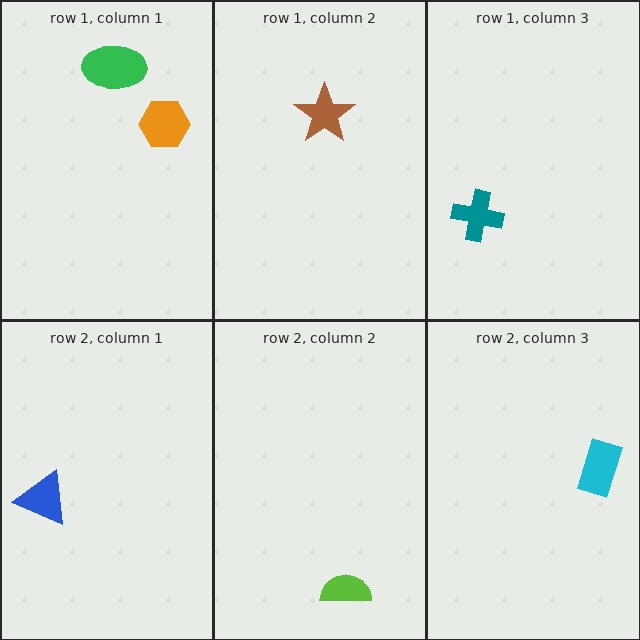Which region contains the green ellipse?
The row 1, column 1 region.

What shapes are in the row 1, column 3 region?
The teal cross.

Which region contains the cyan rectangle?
The row 2, column 3 region.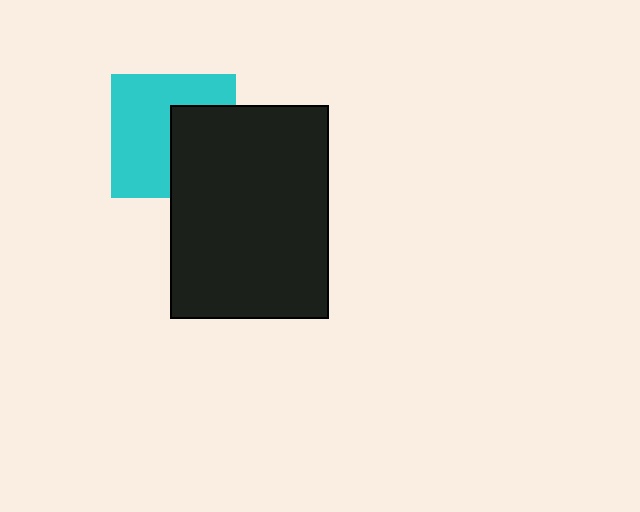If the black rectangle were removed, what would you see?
You would see the complete cyan square.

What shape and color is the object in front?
The object in front is a black rectangle.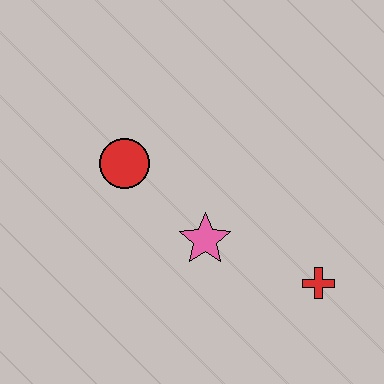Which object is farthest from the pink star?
The red cross is farthest from the pink star.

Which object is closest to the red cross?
The pink star is closest to the red cross.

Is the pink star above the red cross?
Yes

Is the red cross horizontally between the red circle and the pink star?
No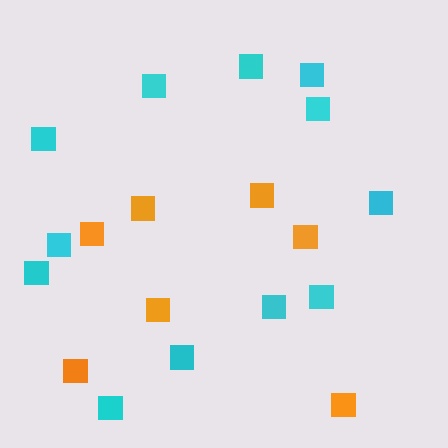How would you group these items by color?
There are 2 groups: one group of cyan squares (12) and one group of orange squares (7).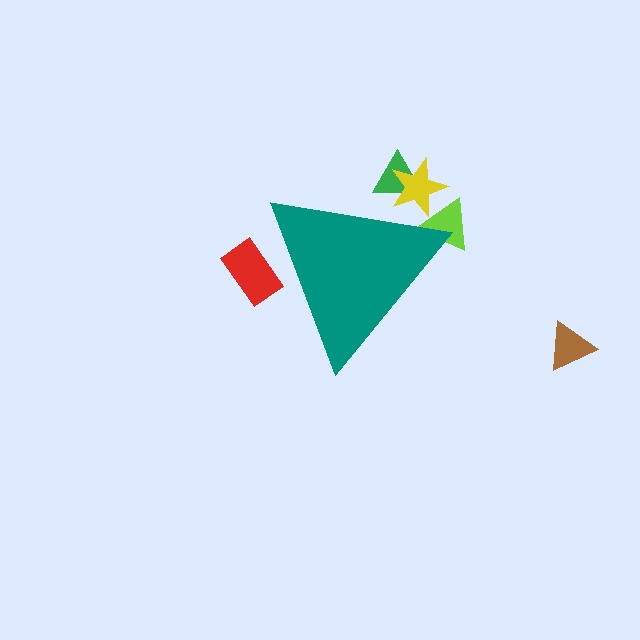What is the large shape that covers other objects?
A teal triangle.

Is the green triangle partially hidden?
Yes, the green triangle is partially hidden behind the teal triangle.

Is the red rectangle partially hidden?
Yes, the red rectangle is partially hidden behind the teal triangle.